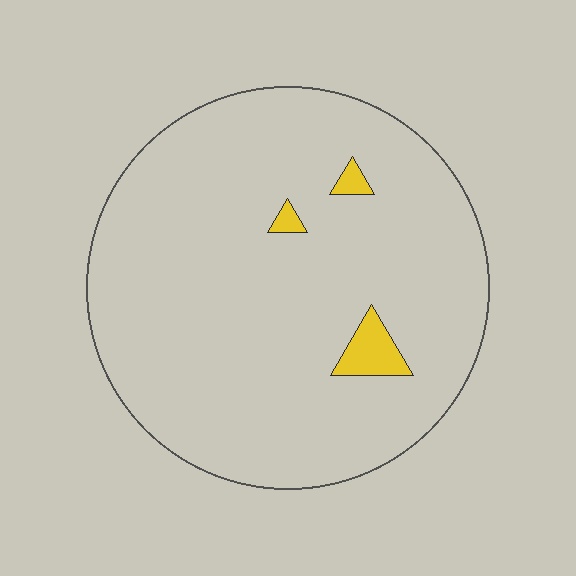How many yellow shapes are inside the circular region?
3.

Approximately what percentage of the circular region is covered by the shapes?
Approximately 5%.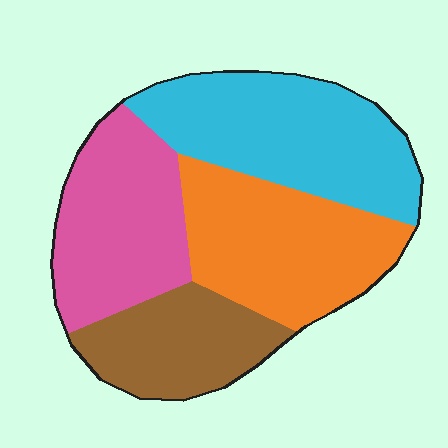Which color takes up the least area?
Brown, at roughly 20%.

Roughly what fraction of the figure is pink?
Pink takes up about one quarter (1/4) of the figure.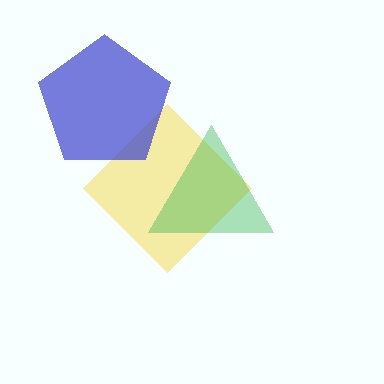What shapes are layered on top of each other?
The layered shapes are: a yellow diamond, a blue pentagon, a green triangle.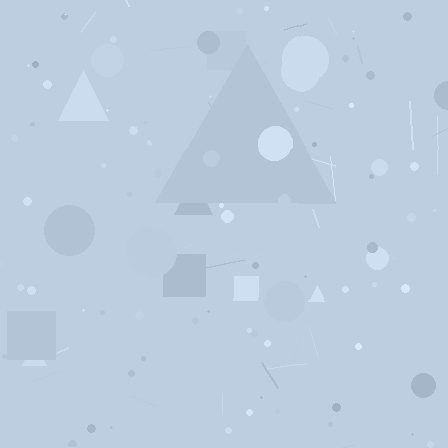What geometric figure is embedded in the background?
A triangle is embedded in the background.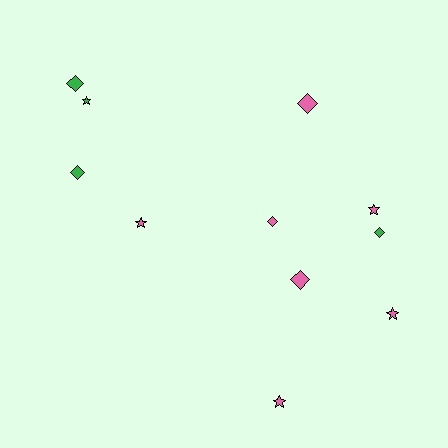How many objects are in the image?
There are 11 objects.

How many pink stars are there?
There are 4 pink stars.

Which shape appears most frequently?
Diamond, with 6 objects.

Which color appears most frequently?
Pink, with 7 objects.